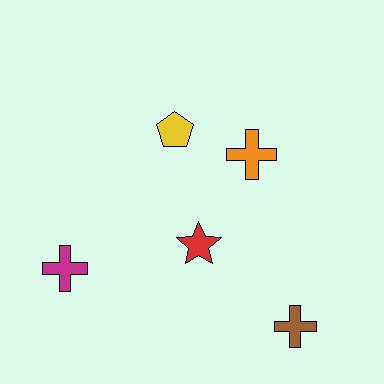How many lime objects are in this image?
There are no lime objects.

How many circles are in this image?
There are no circles.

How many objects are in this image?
There are 5 objects.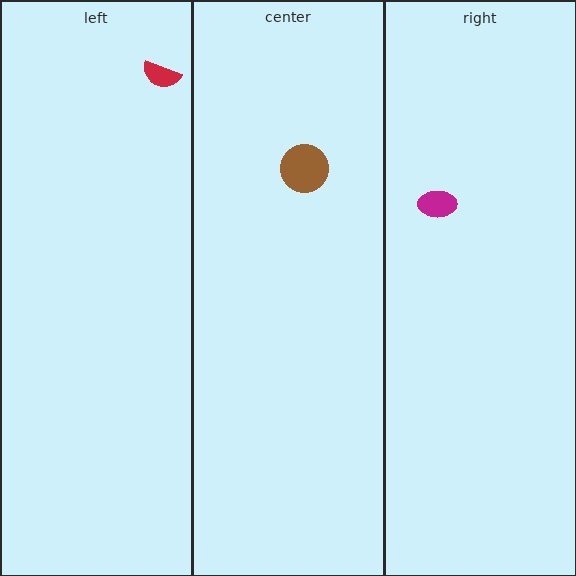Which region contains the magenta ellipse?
The right region.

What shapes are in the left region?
The red semicircle.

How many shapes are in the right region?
1.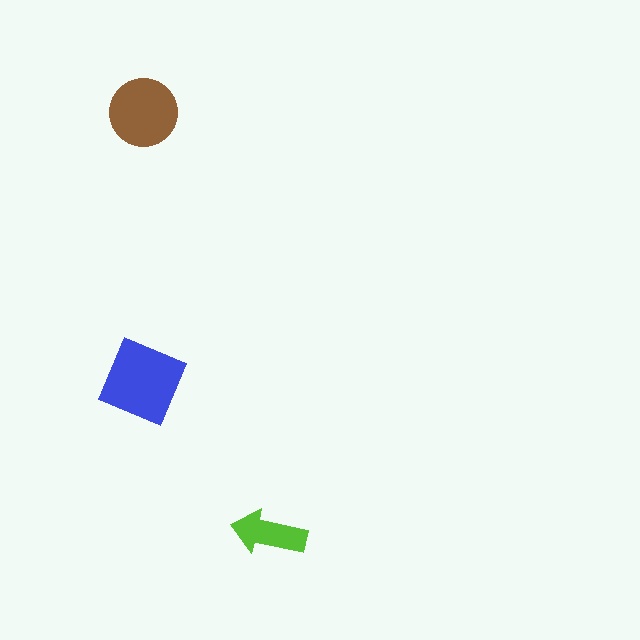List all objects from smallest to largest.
The lime arrow, the brown circle, the blue square.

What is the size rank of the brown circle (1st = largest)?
2nd.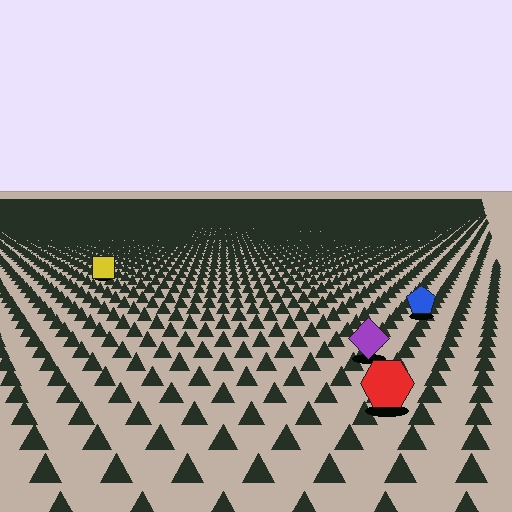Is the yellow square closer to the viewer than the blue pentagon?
No. The blue pentagon is closer — you can tell from the texture gradient: the ground texture is coarser near it.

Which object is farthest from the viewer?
The yellow square is farthest from the viewer. It appears smaller and the ground texture around it is denser.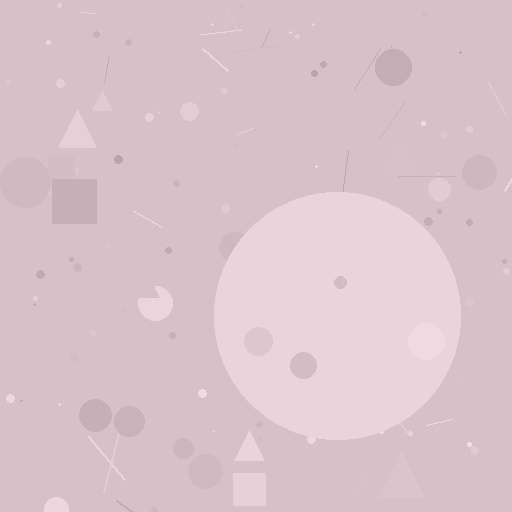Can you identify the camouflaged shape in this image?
The camouflaged shape is a circle.